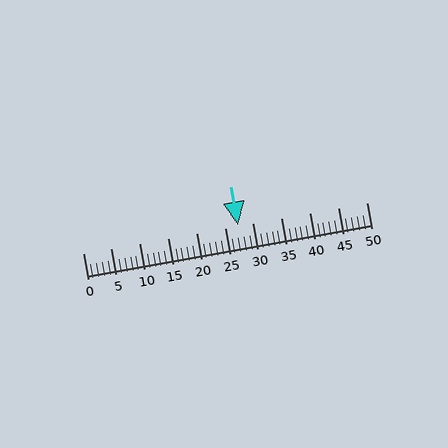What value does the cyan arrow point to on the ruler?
The cyan arrow points to approximately 27.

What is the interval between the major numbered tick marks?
The major tick marks are spaced 5 units apart.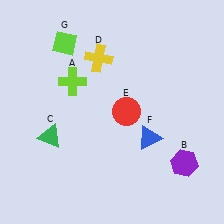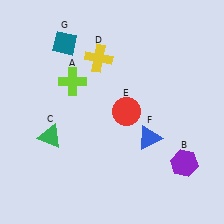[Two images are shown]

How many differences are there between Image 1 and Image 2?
There is 1 difference between the two images.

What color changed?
The diamond (G) changed from lime in Image 1 to teal in Image 2.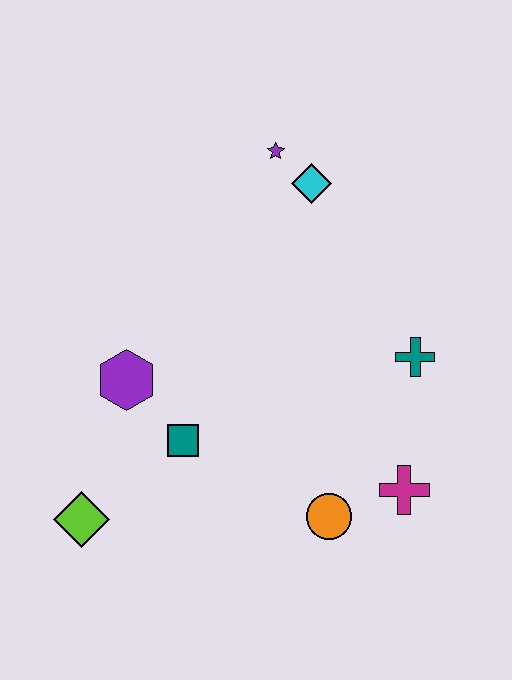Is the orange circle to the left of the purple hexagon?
No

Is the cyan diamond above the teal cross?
Yes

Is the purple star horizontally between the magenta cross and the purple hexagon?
Yes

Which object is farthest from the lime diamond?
The purple star is farthest from the lime diamond.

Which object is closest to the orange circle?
The magenta cross is closest to the orange circle.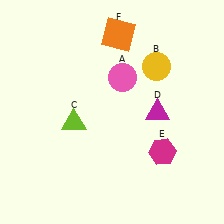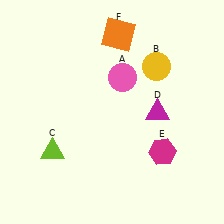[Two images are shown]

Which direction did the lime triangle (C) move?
The lime triangle (C) moved down.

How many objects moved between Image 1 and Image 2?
1 object moved between the two images.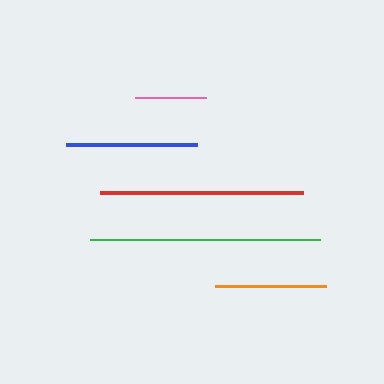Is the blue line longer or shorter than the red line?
The red line is longer than the blue line.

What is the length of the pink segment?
The pink segment is approximately 71 pixels long.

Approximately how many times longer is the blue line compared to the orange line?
The blue line is approximately 1.2 times the length of the orange line.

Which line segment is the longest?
The green line is the longest at approximately 230 pixels.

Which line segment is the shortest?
The pink line is the shortest at approximately 71 pixels.